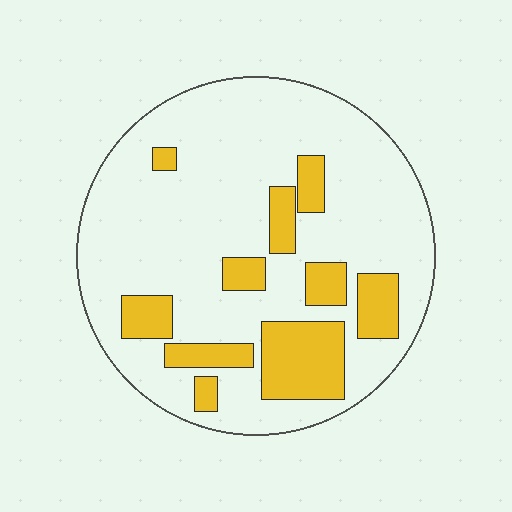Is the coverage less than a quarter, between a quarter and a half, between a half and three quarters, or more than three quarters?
Less than a quarter.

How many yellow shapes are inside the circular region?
10.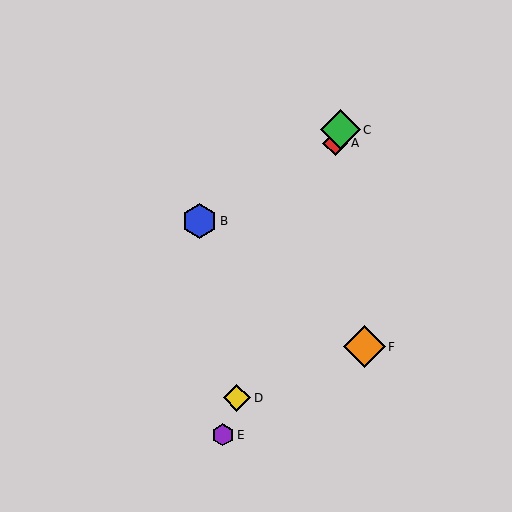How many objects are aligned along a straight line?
4 objects (A, C, D, E) are aligned along a straight line.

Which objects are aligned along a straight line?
Objects A, C, D, E are aligned along a straight line.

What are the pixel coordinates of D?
Object D is at (237, 398).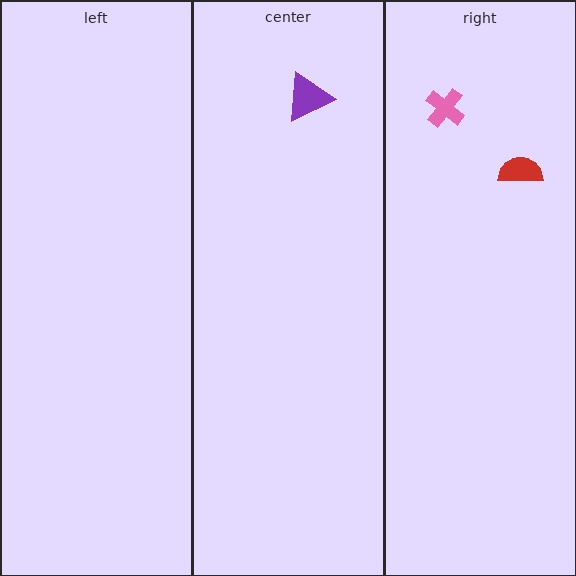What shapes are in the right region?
The red semicircle, the pink cross.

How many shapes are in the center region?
1.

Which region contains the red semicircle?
The right region.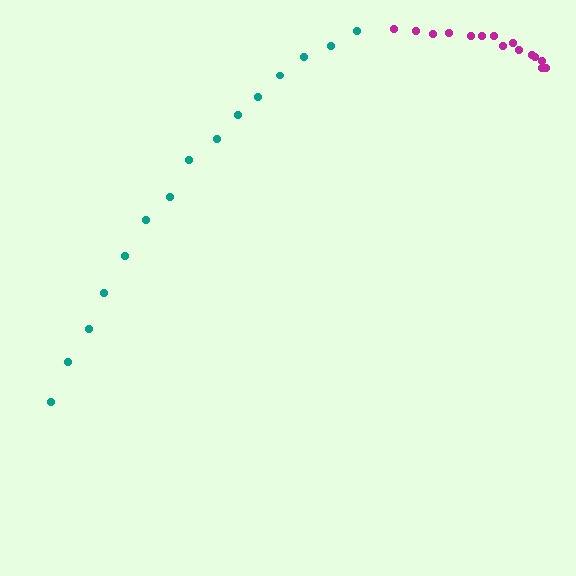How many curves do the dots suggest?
There are 2 distinct paths.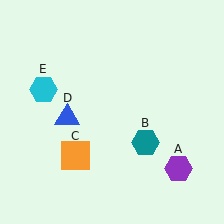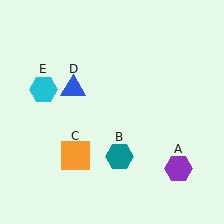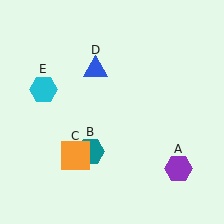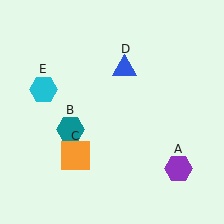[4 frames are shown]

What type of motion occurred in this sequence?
The teal hexagon (object B), blue triangle (object D) rotated clockwise around the center of the scene.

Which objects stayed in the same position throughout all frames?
Purple hexagon (object A) and orange square (object C) and cyan hexagon (object E) remained stationary.